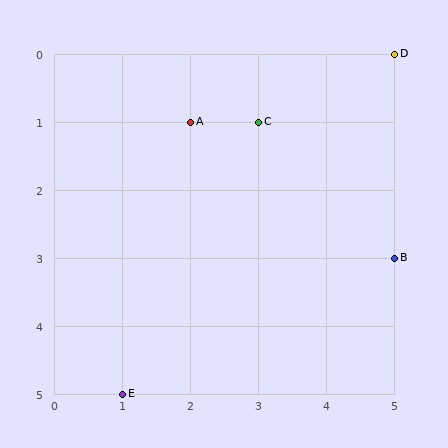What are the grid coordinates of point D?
Point D is at grid coordinates (5, 0).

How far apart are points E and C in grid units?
Points E and C are 2 columns and 4 rows apart (about 4.5 grid units diagonally).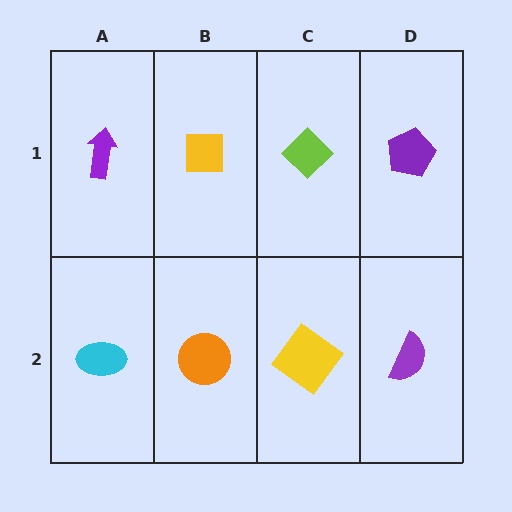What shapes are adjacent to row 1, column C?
A yellow diamond (row 2, column C), a yellow square (row 1, column B), a purple pentagon (row 1, column D).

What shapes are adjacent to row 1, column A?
A cyan ellipse (row 2, column A), a yellow square (row 1, column B).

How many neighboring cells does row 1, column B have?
3.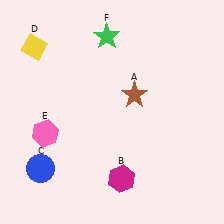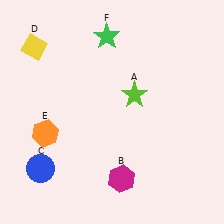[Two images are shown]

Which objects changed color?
A changed from brown to lime. E changed from pink to orange.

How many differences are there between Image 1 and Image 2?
There are 2 differences between the two images.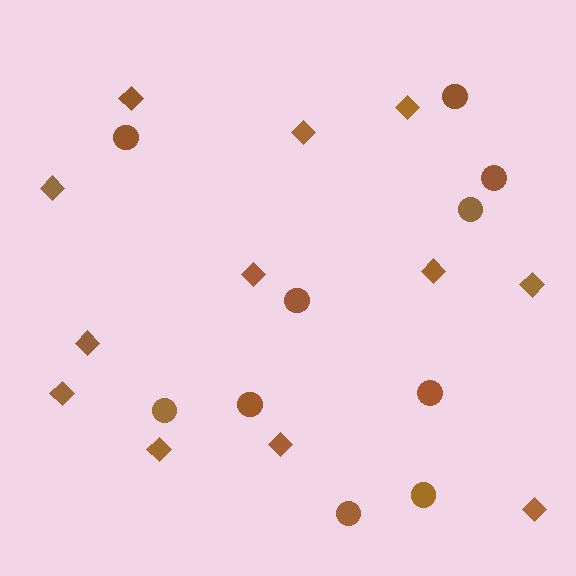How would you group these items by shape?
There are 2 groups: one group of diamonds (12) and one group of circles (10).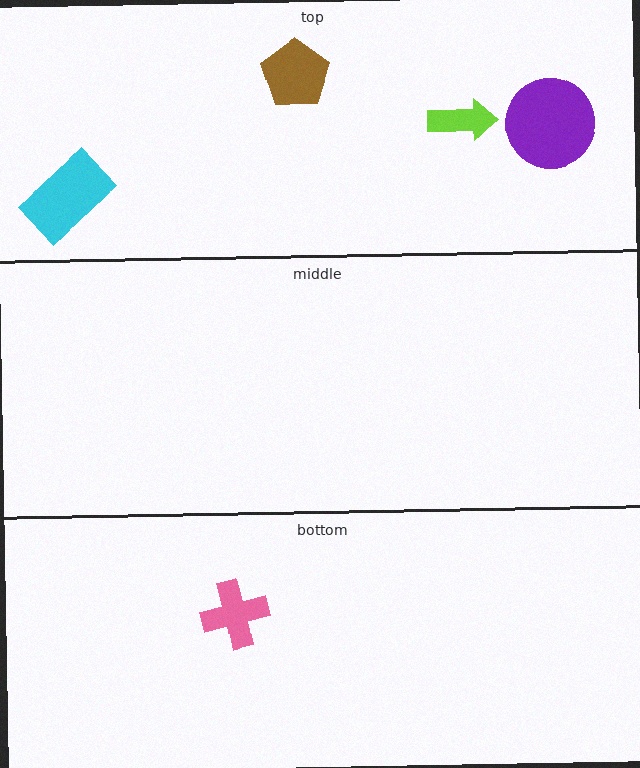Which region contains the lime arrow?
The top region.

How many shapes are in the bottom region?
1.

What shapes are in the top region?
The purple circle, the cyan rectangle, the lime arrow, the brown pentagon.